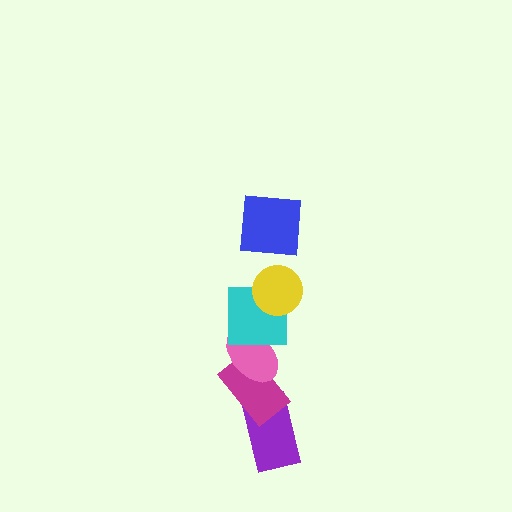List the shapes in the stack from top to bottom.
From top to bottom: the blue square, the yellow circle, the cyan square, the pink ellipse, the magenta rectangle, the purple rectangle.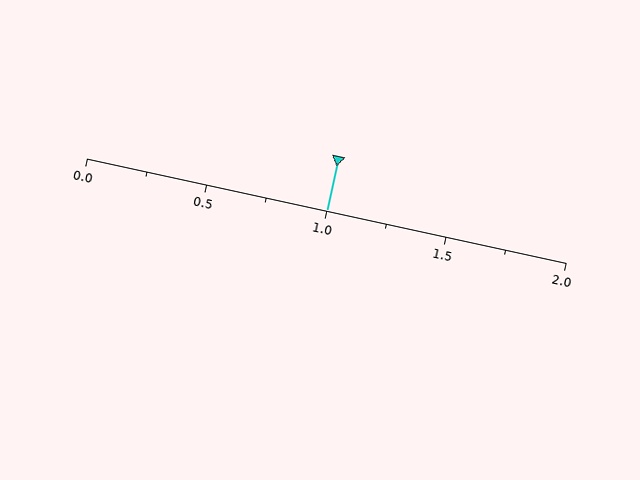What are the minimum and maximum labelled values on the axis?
The axis runs from 0.0 to 2.0.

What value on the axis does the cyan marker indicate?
The marker indicates approximately 1.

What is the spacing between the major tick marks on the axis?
The major ticks are spaced 0.5 apart.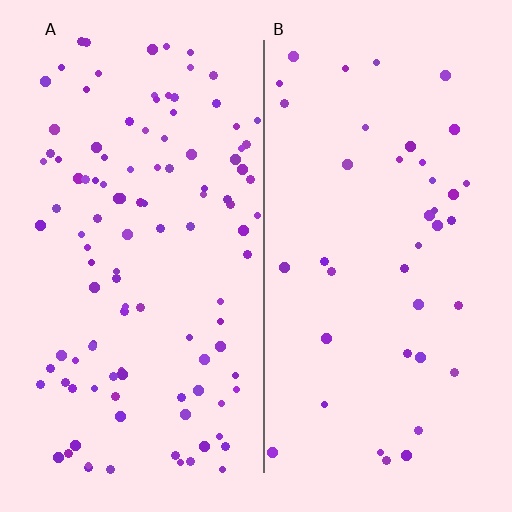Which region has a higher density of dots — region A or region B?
A (the left).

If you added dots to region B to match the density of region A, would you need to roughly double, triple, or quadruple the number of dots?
Approximately triple.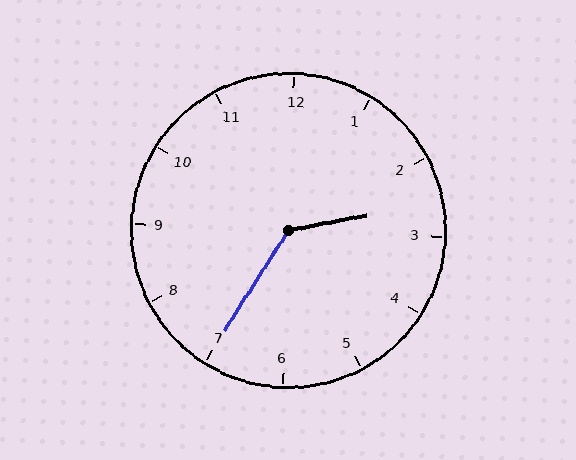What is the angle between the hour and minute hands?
Approximately 132 degrees.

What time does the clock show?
2:35.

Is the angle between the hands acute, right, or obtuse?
It is obtuse.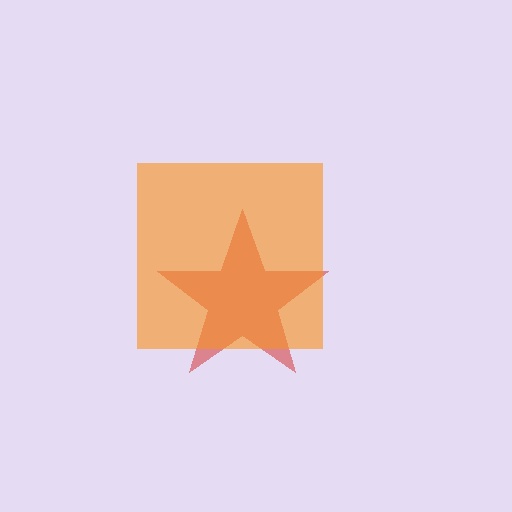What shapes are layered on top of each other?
The layered shapes are: a red star, an orange square.